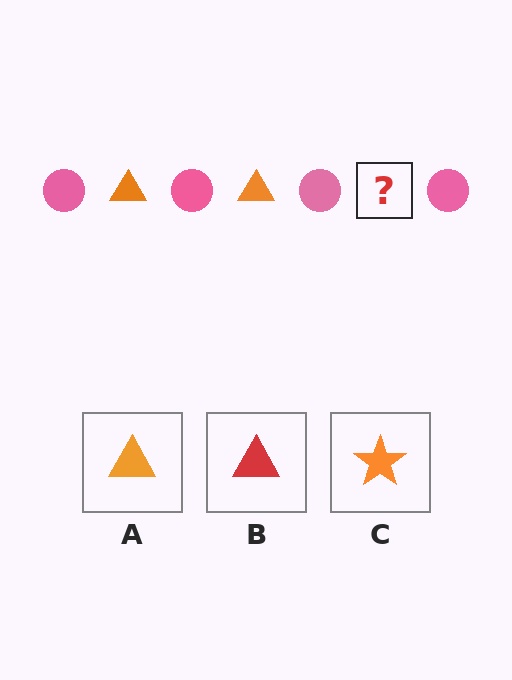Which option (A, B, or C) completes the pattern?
A.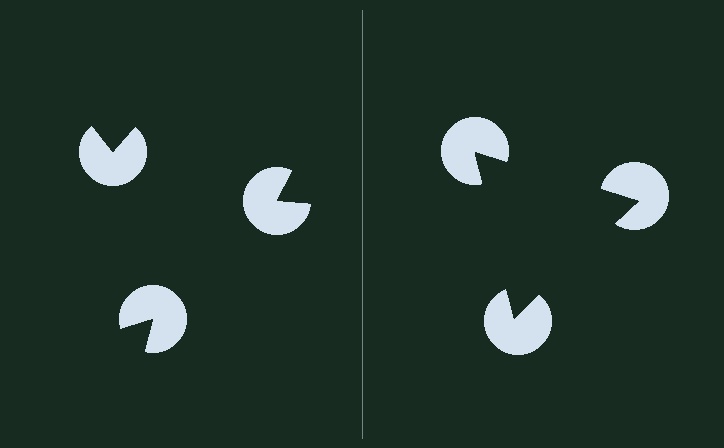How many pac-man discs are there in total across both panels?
6 — 3 on each side.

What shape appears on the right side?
An illusory triangle.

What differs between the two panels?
The pac-man discs are positioned identically on both sides; only the wedge orientations differ. On the right they align to a triangle; on the left they are misaligned.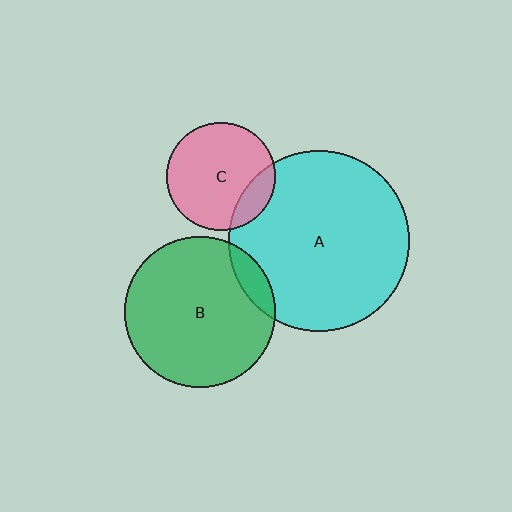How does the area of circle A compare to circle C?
Approximately 2.8 times.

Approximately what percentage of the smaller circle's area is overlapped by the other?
Approximately 15%.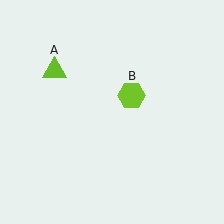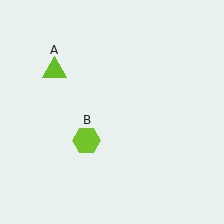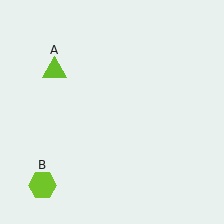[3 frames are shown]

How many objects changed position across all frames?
1 object changed position: lime hexagon (object B).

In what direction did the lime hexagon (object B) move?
The lime hexagon (object B) moved down and to the left.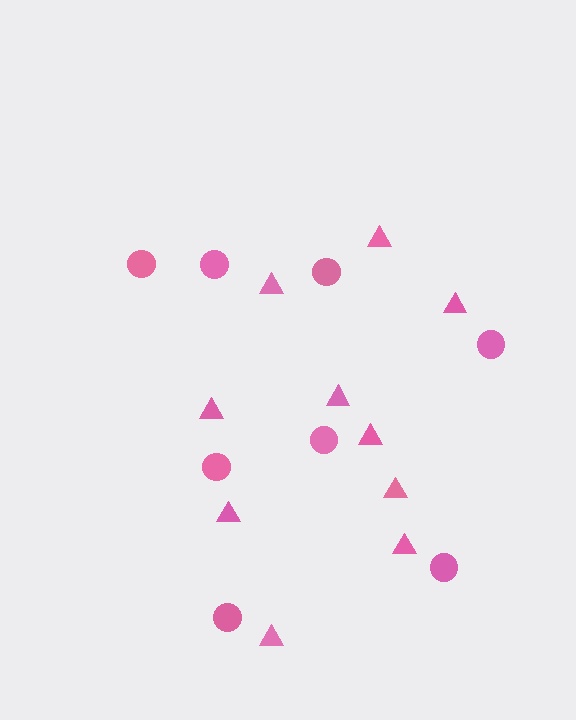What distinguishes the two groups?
There are 2 groups: one group of circles (8) and one group of triangles (10).